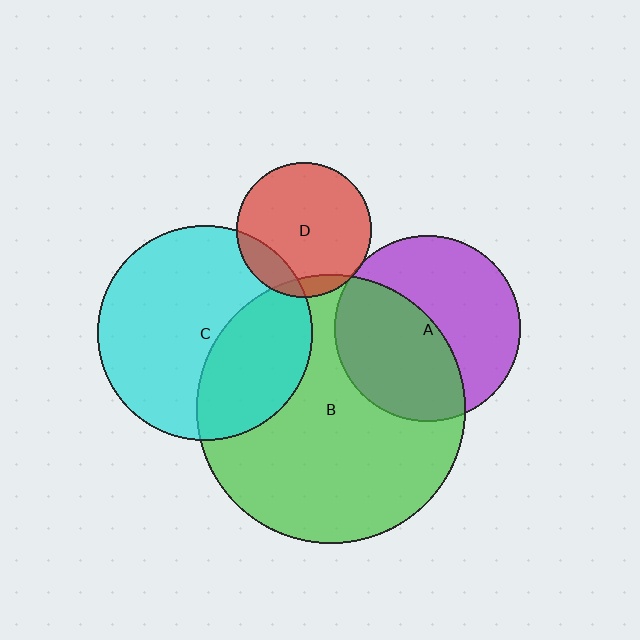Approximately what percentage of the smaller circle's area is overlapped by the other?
Approximately 35%.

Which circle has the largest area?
Circle B (green).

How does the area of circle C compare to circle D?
Approximately 2.5 times.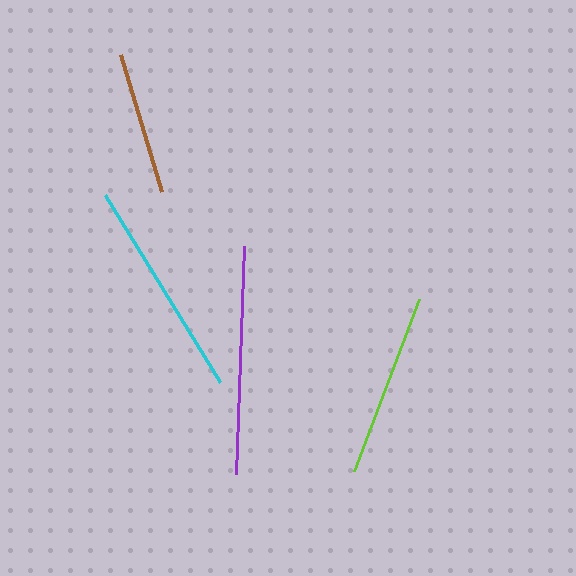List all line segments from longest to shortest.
From longest to shortest: purple, cyan, lime, brown.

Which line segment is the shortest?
The brown line is the shortest at approximately 142 pixels.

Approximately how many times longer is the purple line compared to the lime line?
The purple line is approximately 1.2 times the length of the lime line.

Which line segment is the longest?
The purple line is the longest at approximately 229 pixels.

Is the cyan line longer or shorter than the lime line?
The cyan line is longer than the lime line.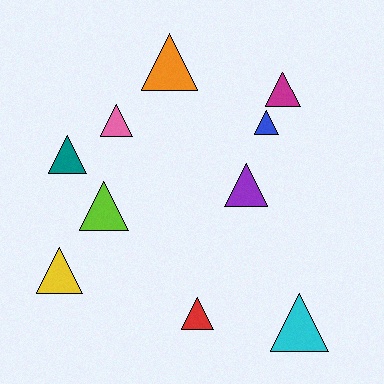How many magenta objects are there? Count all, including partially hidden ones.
There is 1 magenta object.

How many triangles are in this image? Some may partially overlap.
There are 10 triangles.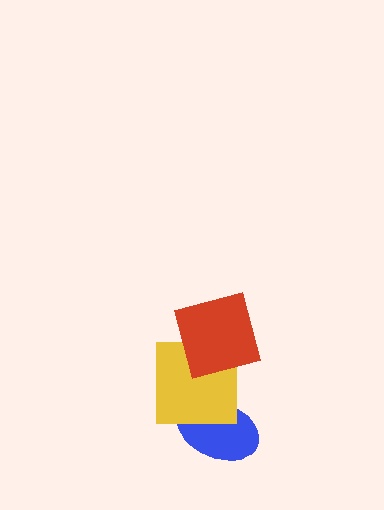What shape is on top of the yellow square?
The red square is on top of the yellow square.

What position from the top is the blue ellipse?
The blue ellipse is 3rd from the top.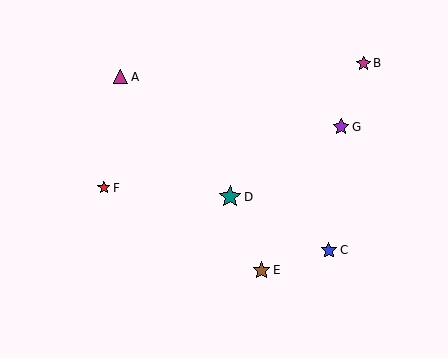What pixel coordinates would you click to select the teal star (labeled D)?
Click at (230, 197) to select the teal star D.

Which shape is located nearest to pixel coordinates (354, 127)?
The purple star (labeled G) at (341, 127) is nearest to that location.